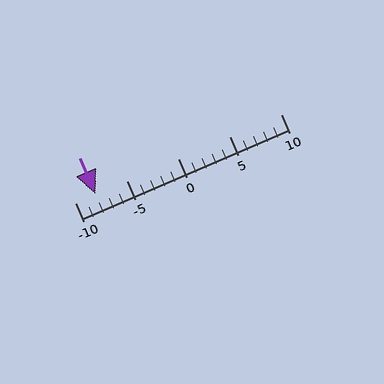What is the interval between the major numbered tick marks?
The major tick marks are spaced 5 units apart.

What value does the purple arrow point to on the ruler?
The purple arrow points to approximately -8.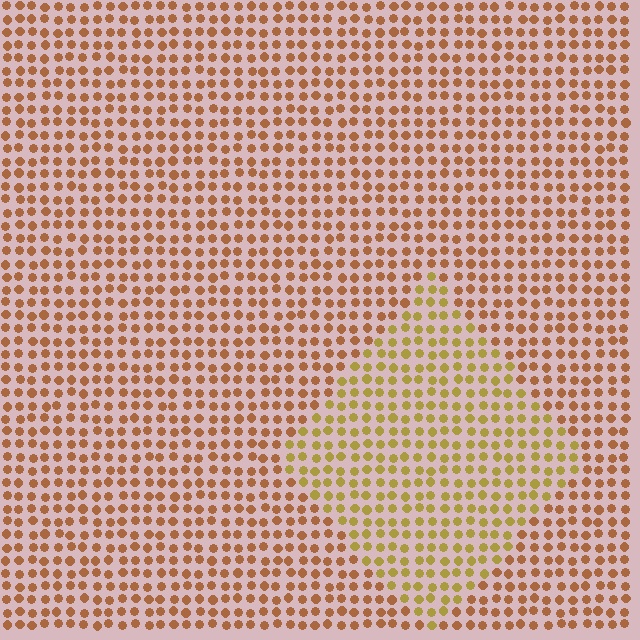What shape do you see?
I see a diamond.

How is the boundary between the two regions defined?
The boundary is defined purely by a slight shift in hue (about 29 degrees). Spacing, size, and orientation are identical on both sides.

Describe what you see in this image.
The image is filled with small brown elements in a uniform arrangement. A diamond-shaped region is visible where the elements are tinted to a slightly different hue, forming a subtle color boundary.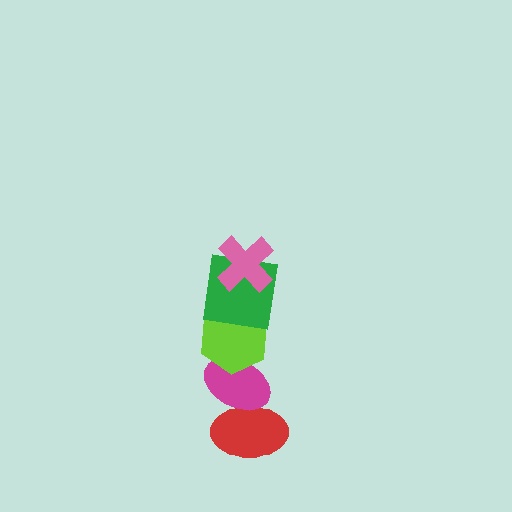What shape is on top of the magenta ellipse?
The lime hexagon is on top of the magenta ellipse.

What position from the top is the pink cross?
The pink cross is 1st from the top.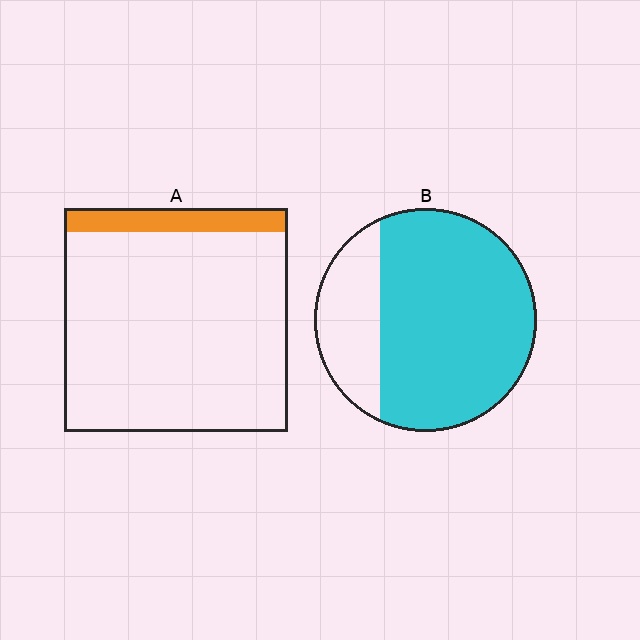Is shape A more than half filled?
No.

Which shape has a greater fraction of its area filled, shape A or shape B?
Shape B.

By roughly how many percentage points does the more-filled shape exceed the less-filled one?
By roughly 65 percentage points (B over A).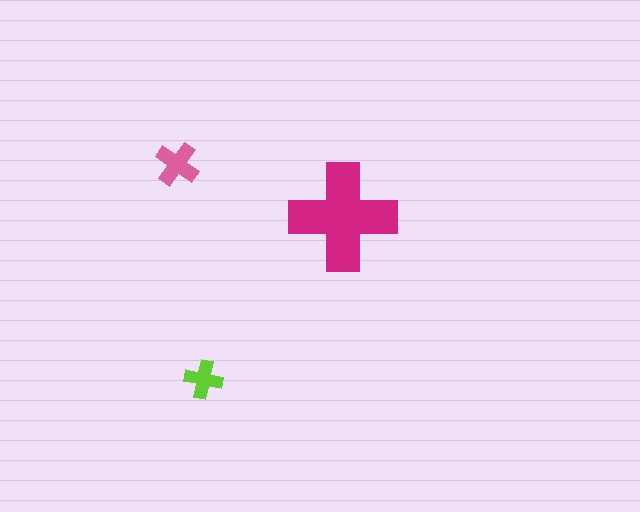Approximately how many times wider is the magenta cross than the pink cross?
About 2.5 times wider.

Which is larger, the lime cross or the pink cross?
The pink one.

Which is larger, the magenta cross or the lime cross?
The magenta one.